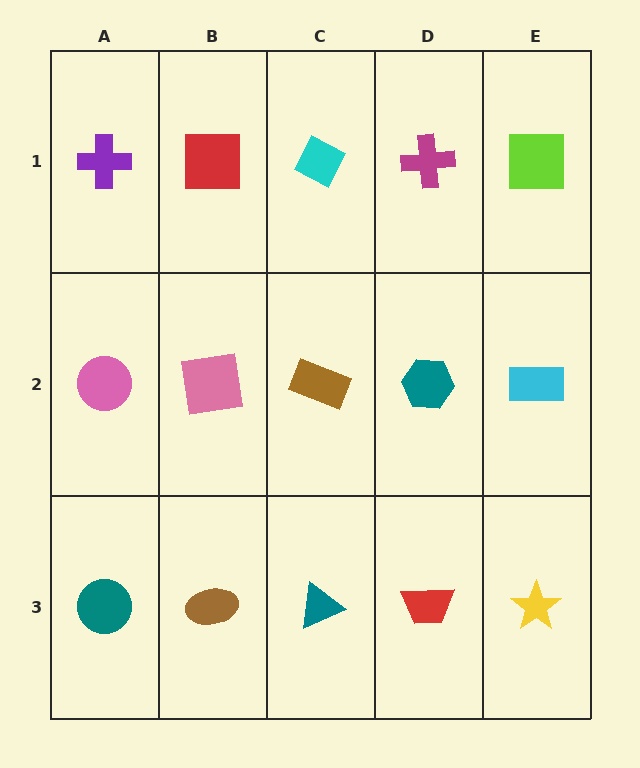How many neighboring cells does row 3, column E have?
2.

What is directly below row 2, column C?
A teal triangle.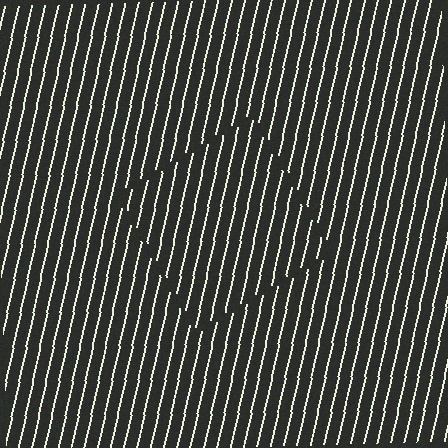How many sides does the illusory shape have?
4 sides — the line-ends trace a square.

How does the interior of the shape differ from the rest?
The interior of the shape contains the same grating, shifted by half a period — the contour is defined by the phase discontinuity where line-ends from the inner and outer gratings abut.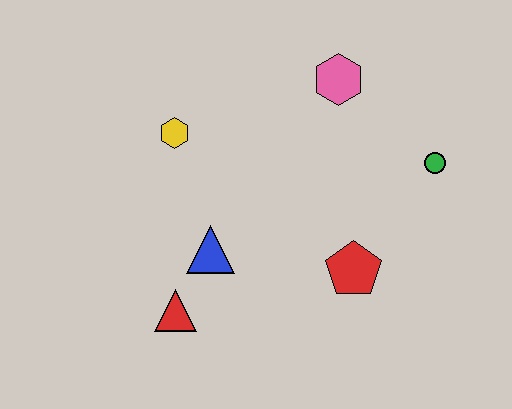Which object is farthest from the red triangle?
The green circle is farthest from the red triangle.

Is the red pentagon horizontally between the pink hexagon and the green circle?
Yes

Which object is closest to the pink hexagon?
The green circle is closest to the pink hexagon.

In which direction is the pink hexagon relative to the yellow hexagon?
The pink hexagon is to the right of the yellow hexagon.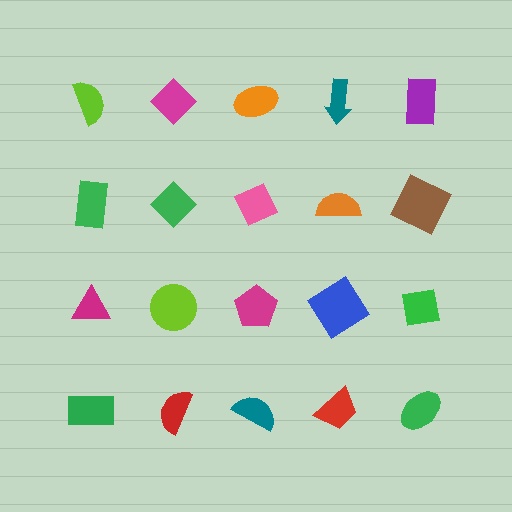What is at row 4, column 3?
A teal semicircle.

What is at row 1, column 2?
A magenta diamond.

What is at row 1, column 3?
An orange ellipse.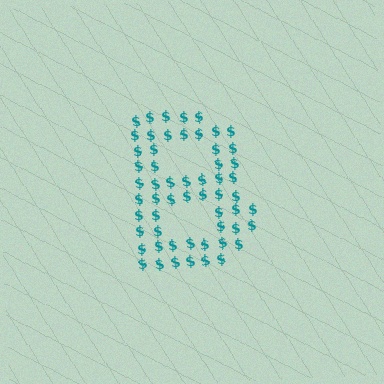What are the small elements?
The small elements are dollar signs.